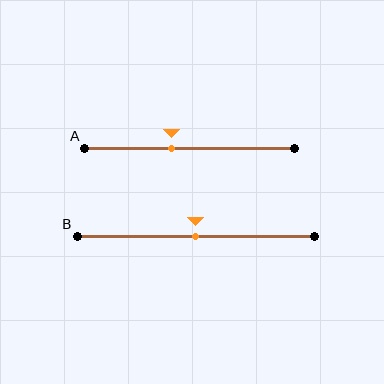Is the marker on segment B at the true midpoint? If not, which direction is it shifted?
Yes, the marker on segment B is at the true midpoint.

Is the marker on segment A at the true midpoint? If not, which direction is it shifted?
No, the marker on segment A is shifted to the left by about 9% of the segment length.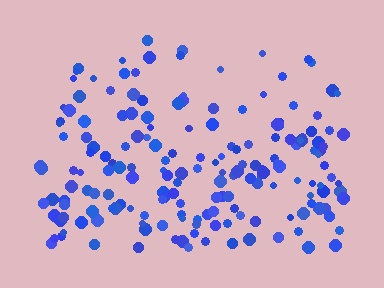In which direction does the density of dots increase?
From top to bottom, with the bottom side densest.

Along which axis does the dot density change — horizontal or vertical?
Vertical.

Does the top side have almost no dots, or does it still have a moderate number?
Still a moderate number, just noticeably fewer than the bottom.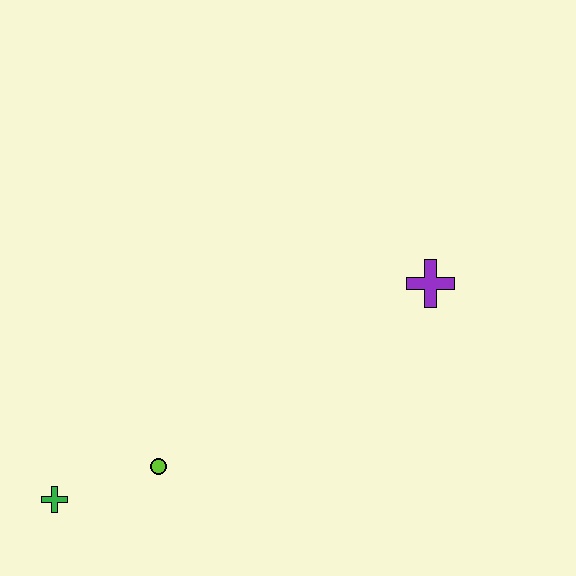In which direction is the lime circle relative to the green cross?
The lime circle is to the right of the green cross.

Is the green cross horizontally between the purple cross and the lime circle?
No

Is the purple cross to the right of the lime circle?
Yes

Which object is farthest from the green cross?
The purple cross is farthest from the green cross.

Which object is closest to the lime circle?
The green cross is closest to the lime circle.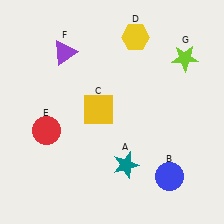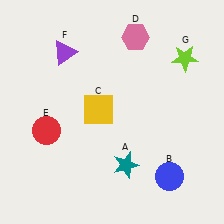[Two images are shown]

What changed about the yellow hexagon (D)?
In Image 1, D is yellow. In Image 2, it changed to pink.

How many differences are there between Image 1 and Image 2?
There is 1 difference between the two images.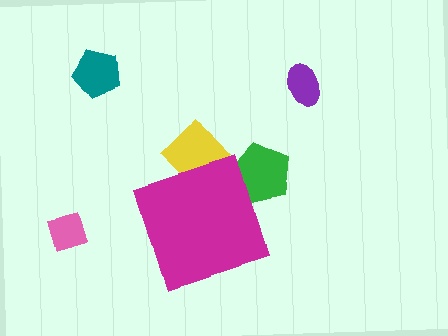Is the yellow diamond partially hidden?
Yes, the yellow diamond is partially hidden behind the magenta diamond.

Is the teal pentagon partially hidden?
No, the teal pentagon is fully visible.